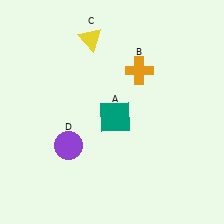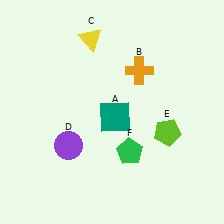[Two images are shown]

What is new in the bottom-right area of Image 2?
A lime pentagon (E) was added in the bottom-right area of Image 2.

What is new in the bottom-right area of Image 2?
A green pentagon (F) was added in the bottom-right area of Image 2.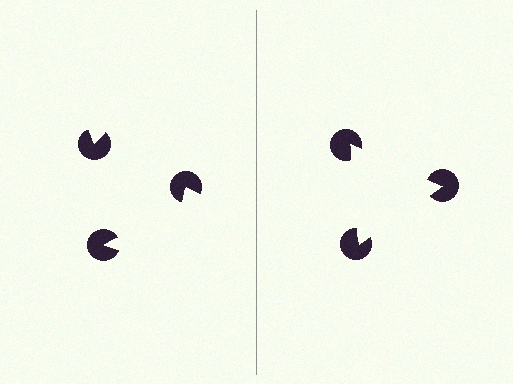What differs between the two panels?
The pac-man discs are positioned identically on both sides; only the wedge orientations differ. On the right they align to a triangle; on the left they are misaligned.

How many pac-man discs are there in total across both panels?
6 — 3 on each side.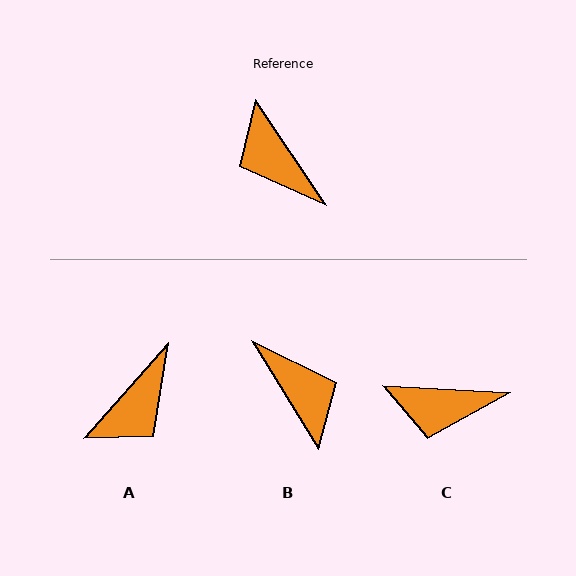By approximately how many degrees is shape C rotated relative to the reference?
Approximately 53 degrees counter-clockwise.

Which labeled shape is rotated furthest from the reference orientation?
B, about 178 degrees away.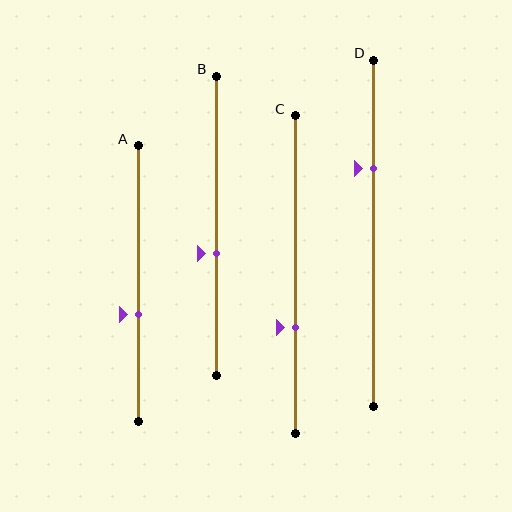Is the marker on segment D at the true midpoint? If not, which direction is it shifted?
No, the marker on segment D is shifted upward by about 19% of the segment length.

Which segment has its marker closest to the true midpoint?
Segment B has its marker closest to the true midpoint.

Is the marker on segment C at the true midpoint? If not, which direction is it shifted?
No, the marker on segment C is shifted downward by about 17% of the segment length.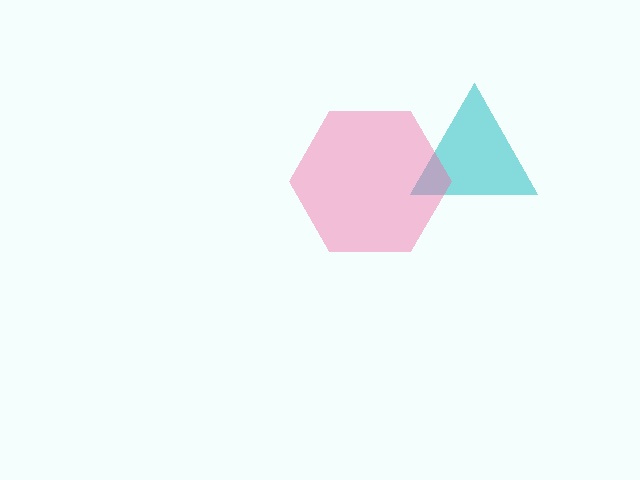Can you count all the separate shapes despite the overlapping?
Yes, there are 2 separate shapes.